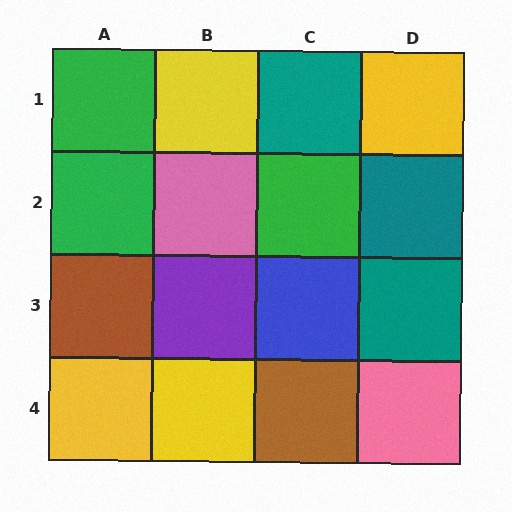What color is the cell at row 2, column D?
Teal.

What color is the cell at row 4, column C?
Brown.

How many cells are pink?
2 cells are pink.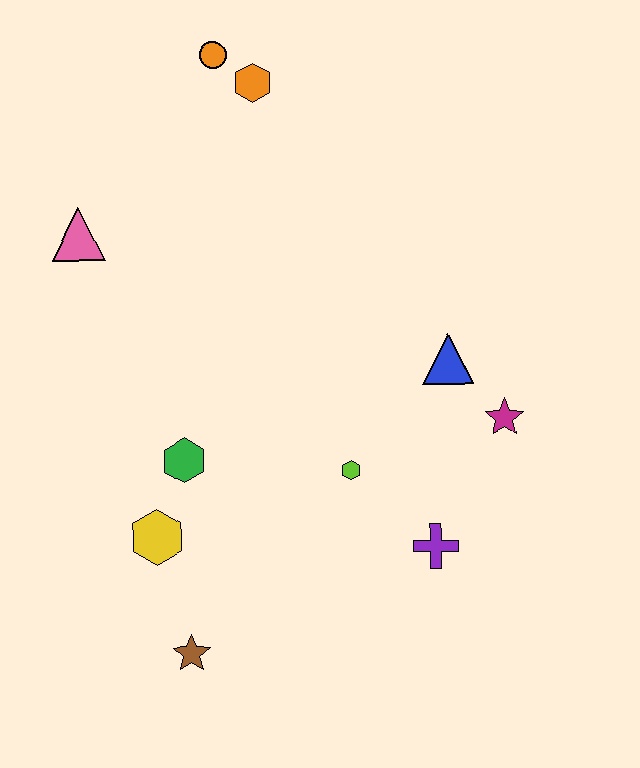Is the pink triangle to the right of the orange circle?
No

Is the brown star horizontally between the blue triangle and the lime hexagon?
No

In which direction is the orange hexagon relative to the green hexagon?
The orange hexagon is above the green hexagon.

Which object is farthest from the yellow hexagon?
The orange circle is farthest from the yellow hexagon.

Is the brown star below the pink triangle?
Yes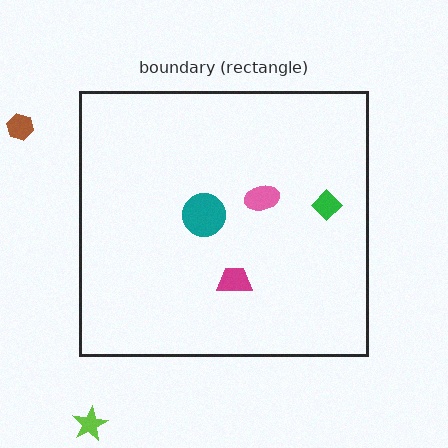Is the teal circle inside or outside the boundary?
Inside.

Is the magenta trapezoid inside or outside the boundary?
Inside.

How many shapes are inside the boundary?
4 inside, 2 outside.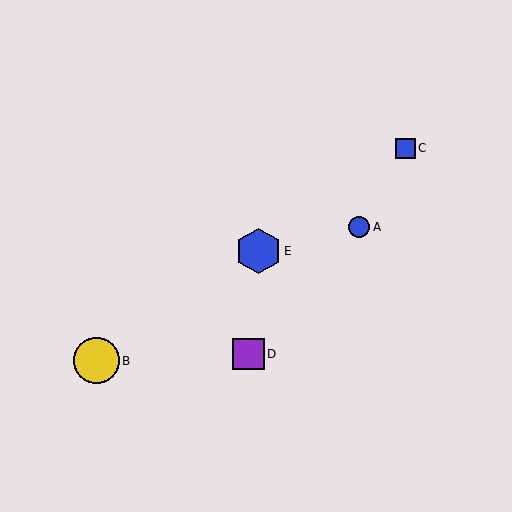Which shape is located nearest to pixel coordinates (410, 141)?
The blue square (labeled C) at (405, 148) is nearest to that location.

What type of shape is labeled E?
Shape E is a blue hexagon.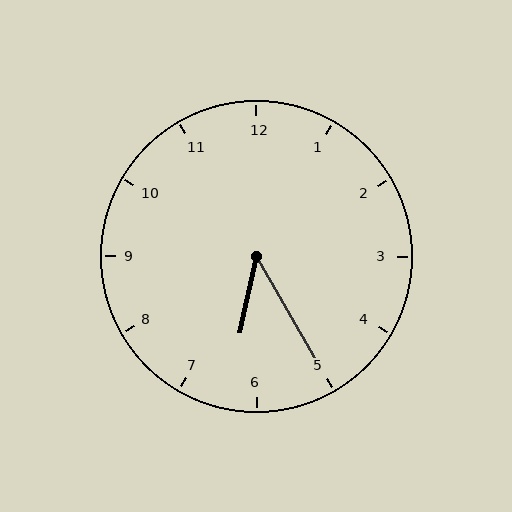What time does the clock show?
6:25.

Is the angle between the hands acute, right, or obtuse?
It is acute.